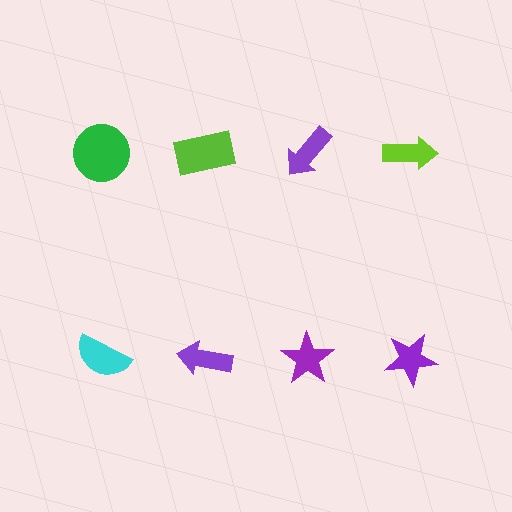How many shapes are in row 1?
4 shapes.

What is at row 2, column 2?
A purple arrow.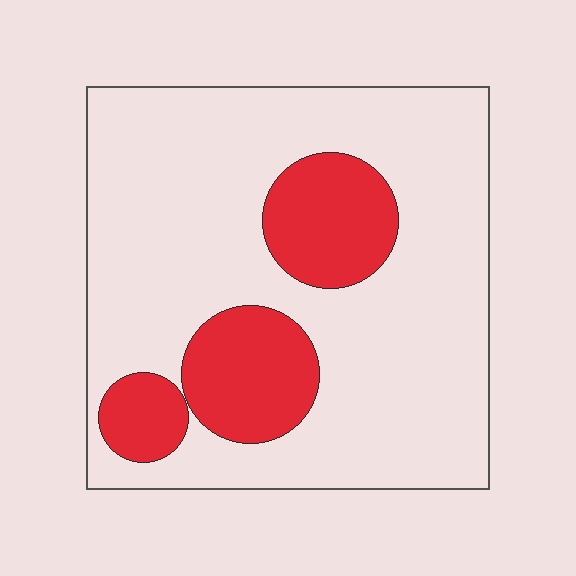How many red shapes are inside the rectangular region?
3.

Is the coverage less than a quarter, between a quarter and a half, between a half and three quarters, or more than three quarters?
Less than a quarter.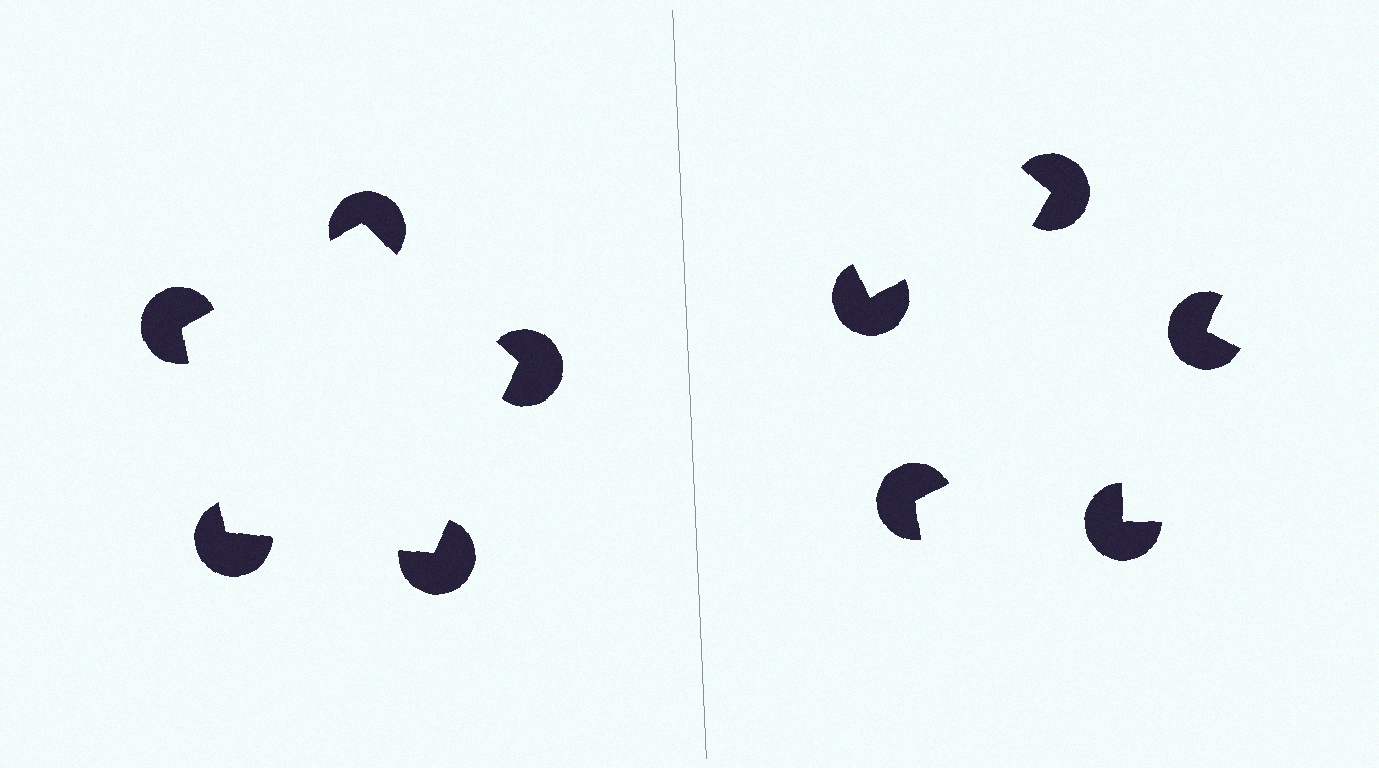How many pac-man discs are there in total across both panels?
10 — 5 on each side.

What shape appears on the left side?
An illusory pentagon.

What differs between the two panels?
The pac-man discs are positioned identically on both sides; only the wedge orientations differ. On the left they align to a pentagon; on the right they are misaligned.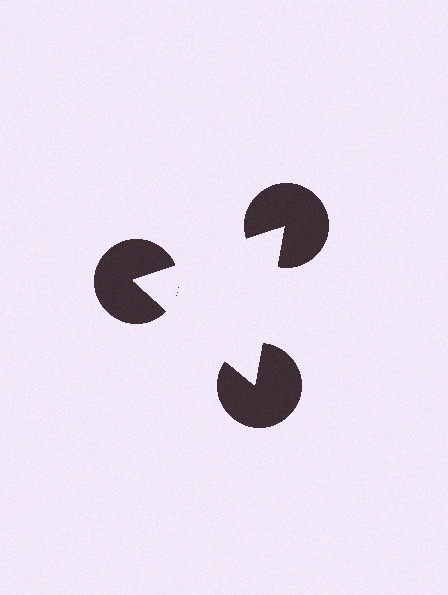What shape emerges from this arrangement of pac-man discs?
An illusory triangle — its edges are inferred from the aligned wedge cuts in the pac-man discs, not physically drawn.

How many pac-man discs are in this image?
There are 3 — one at each vertex of the illusory triangle.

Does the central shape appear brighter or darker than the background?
It typically appears slightly brighter than the background, even though no actual brightness change is drawn.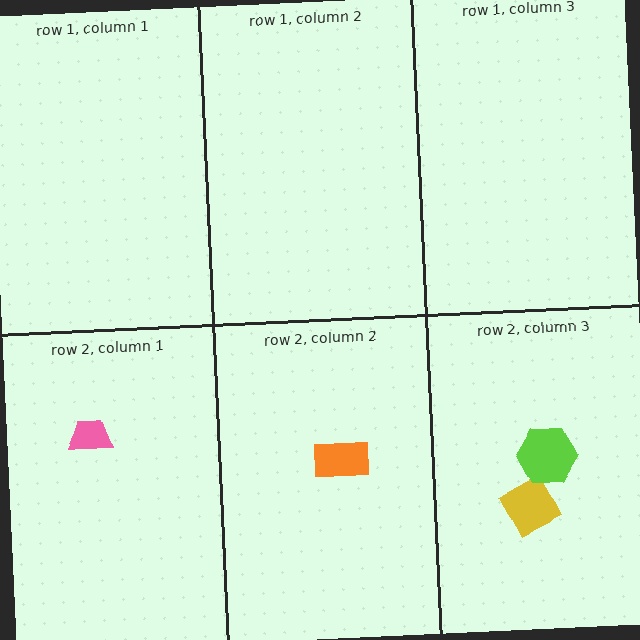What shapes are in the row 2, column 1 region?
The pink trapezoid.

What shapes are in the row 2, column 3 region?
The yellow square, the lime hexagon.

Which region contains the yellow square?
The row 2, column 3 region.